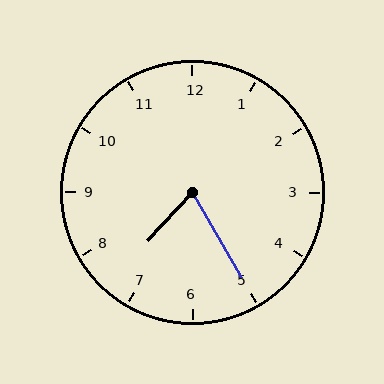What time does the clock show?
7:25.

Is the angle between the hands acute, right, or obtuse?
It is acute.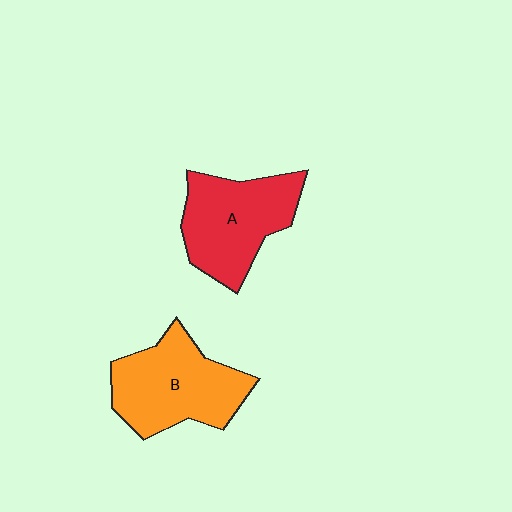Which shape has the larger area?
Shape B (orange).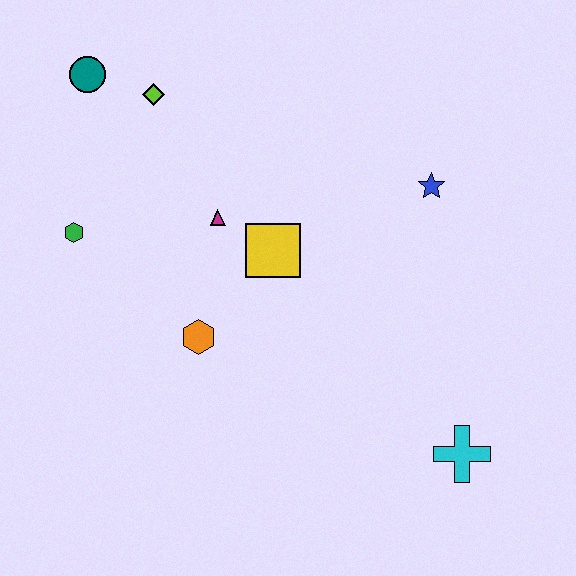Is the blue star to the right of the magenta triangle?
Yes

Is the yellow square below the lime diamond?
Yes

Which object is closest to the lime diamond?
The teal circle is closest to the lime diamond.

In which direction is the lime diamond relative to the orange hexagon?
The lime diamond is above the orange hexagon.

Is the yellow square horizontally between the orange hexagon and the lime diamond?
No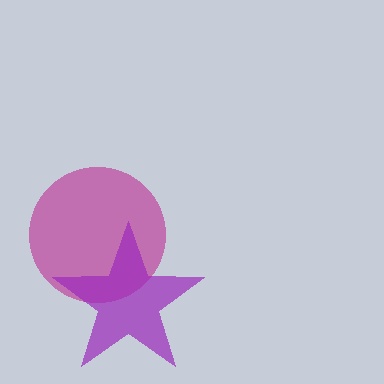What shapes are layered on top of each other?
The layered shapes are: a magenta circle, a purple star.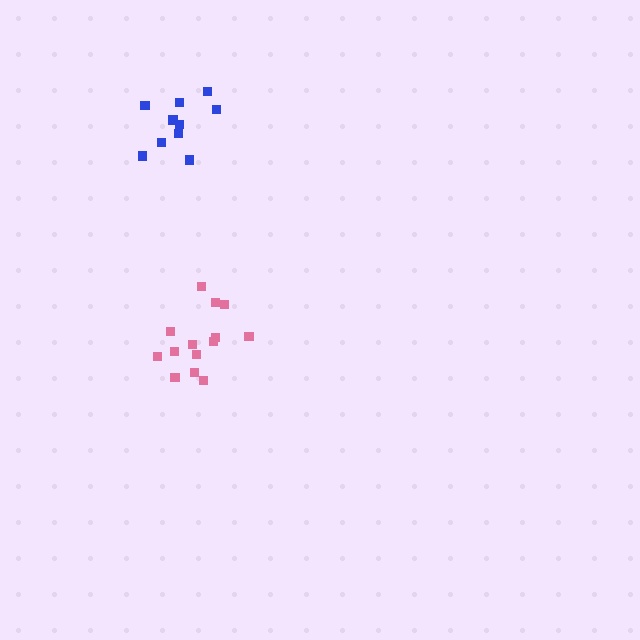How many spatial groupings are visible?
There are 2 spatial groupings.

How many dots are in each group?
Group 1: 10 dots, Group 2: 14 dots (24 total).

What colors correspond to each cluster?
The clusters are colored: blue, pink.